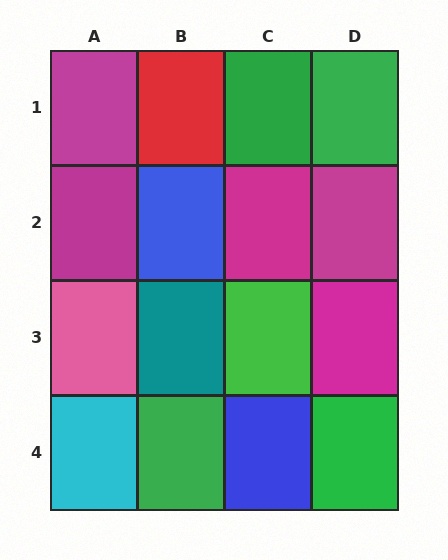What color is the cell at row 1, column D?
Green.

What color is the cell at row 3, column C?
Green.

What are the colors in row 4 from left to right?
Cyan, green, blue, green.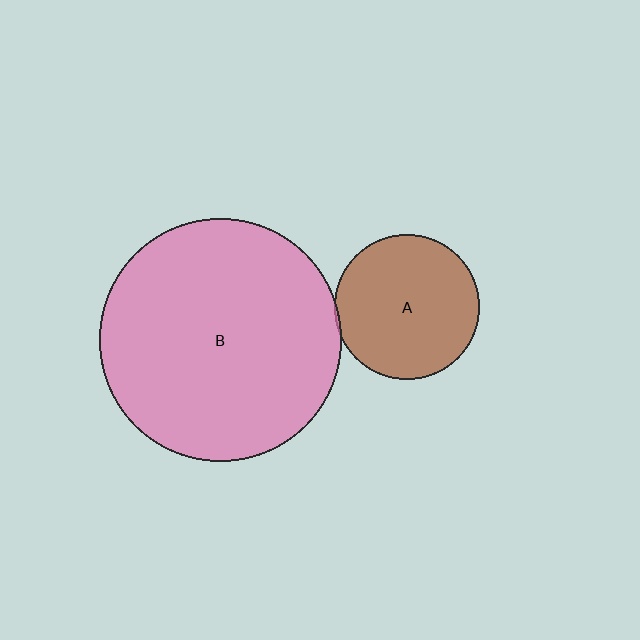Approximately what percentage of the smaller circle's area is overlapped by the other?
Approximately 5%.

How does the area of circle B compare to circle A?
Approximately 2.8 times.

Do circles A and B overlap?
Yes.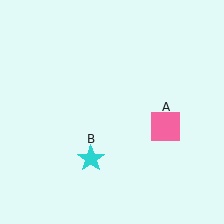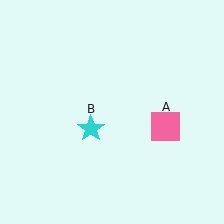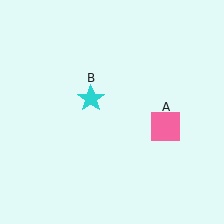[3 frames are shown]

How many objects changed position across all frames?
1 object changed position: cyan star (object B).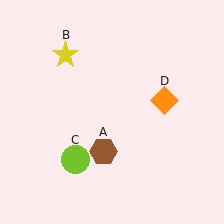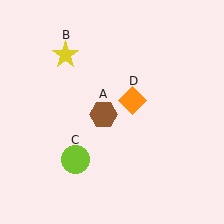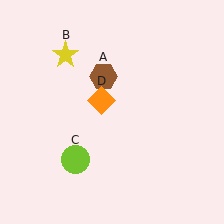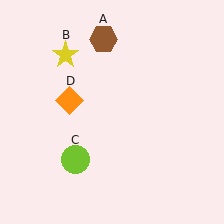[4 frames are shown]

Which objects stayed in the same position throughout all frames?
Yellow star (object B) and lime circle (object C) remained stationary.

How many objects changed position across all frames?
2 objects changed position: brown hexagon (object A), orange diamond (object D).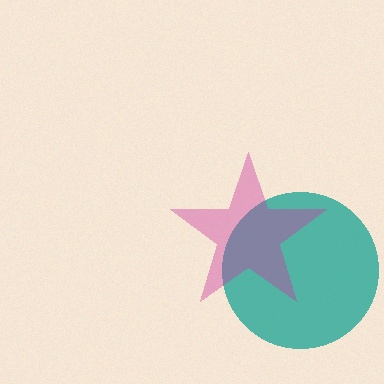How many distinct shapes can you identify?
There are 2 distinct shapes: a teal circle, a magenta star.